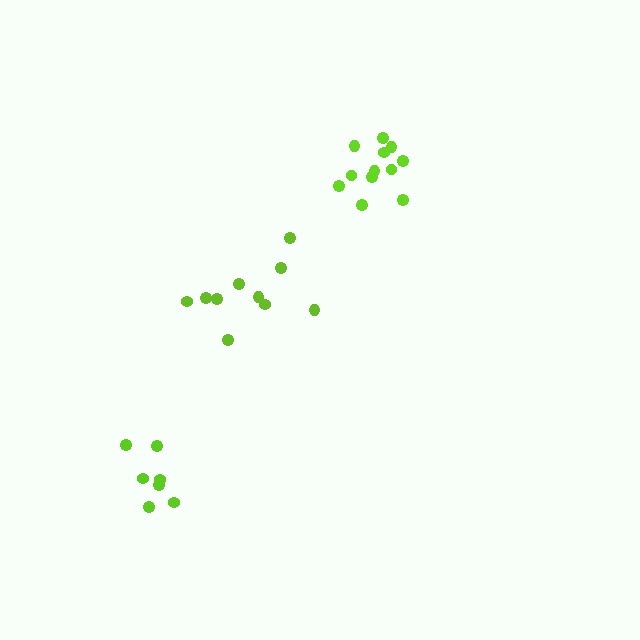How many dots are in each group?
Group 1: 12 dots, Group 2: 7 dots, Group 3: 10 dots (29 total).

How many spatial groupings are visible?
There are 3 spatial groupings.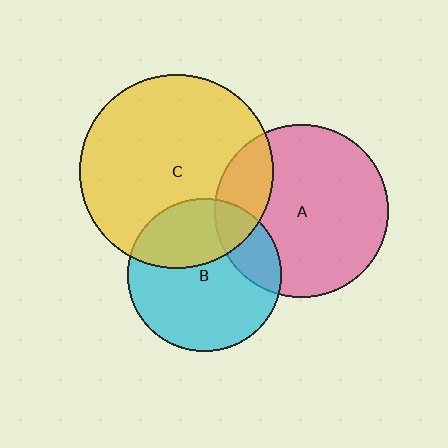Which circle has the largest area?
Circle C (yellow).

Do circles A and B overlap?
Yes.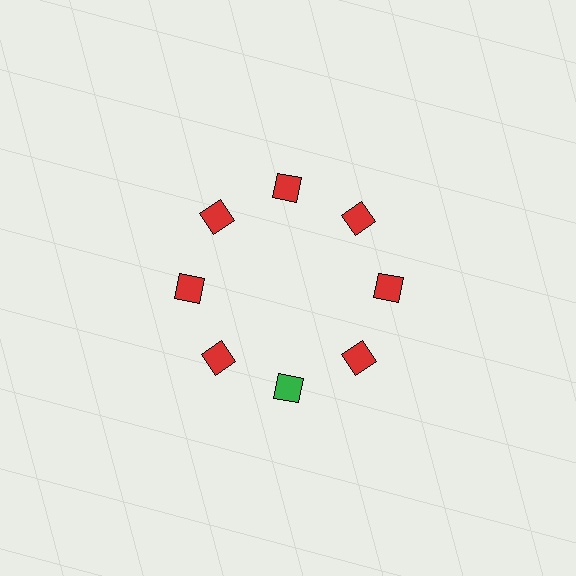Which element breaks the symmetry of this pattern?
The green square at roughly the 6 o'clock position breaks the symmetry. All other shapes are red squares.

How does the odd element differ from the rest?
It has a different color: green instead of red.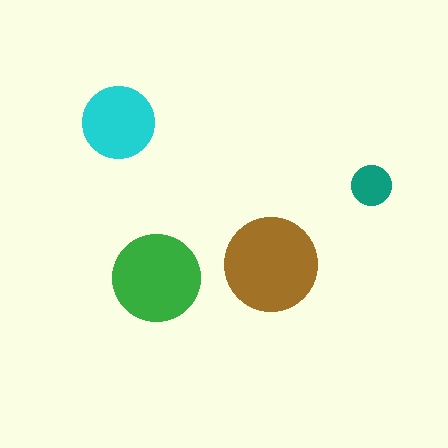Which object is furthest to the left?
The cyan circle is leftmost.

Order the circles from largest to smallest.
the brown one, the green one, the cyan one, the teal one.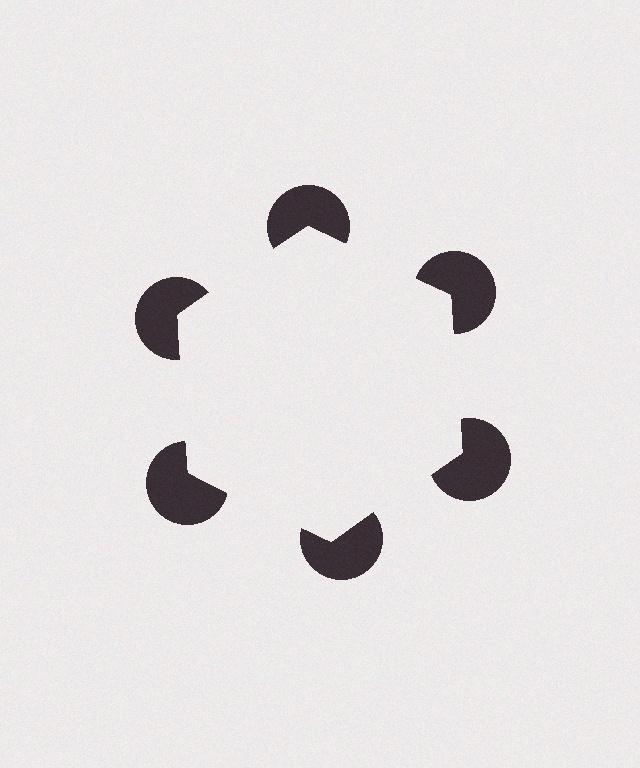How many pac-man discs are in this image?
There are 6 — one at each vertex of the illusory hexagon.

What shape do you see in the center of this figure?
An illusory hexagon — its edges are inferred from the aligned wedge cuts in the pac-man discs, not physically drawn.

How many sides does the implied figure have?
6 sides.